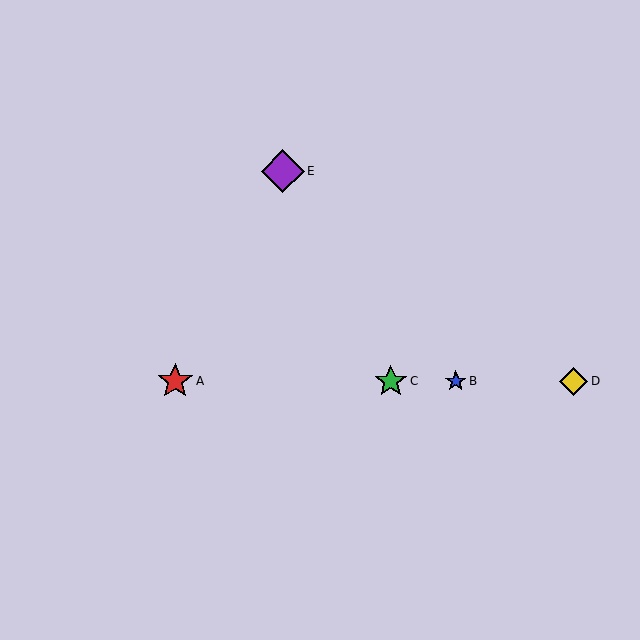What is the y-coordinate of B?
Object B is at y≈381.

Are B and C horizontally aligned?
Yes, both are at y≈381.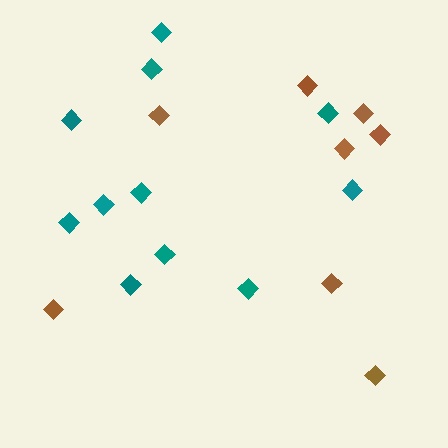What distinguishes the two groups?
There are 2 groups: one group of teal diamonds (11) and one group of brown diamonds (8).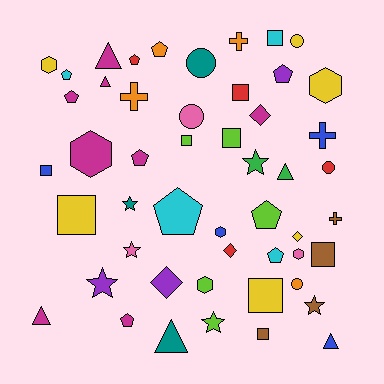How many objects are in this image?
There are 50 objects.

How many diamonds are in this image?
There are 4 diamonds.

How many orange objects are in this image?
There are 4 orange objects.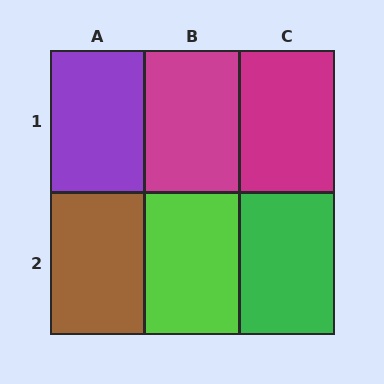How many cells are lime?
1 cell is lime.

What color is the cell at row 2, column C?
Green.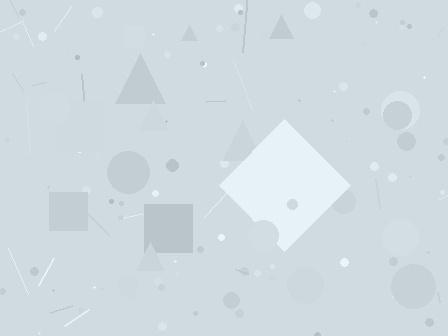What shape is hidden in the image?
A diamond is hidden in the image.